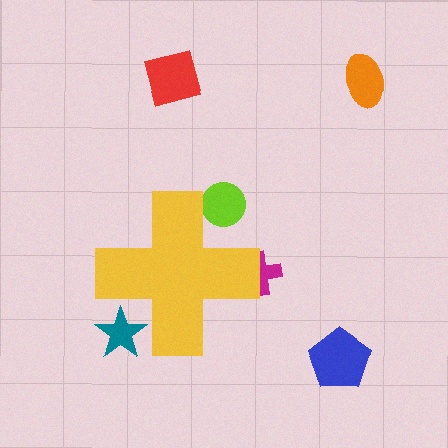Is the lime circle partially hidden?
Yes, the lime circle is partially hidden behind the yellow cross.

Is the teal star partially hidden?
Yes, the teal star is partially hidden behind the yellow cross.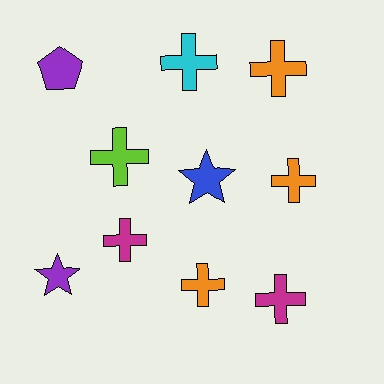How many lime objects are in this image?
There is 1 lime object.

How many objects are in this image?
There are 10 objects.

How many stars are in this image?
There are 2 stars.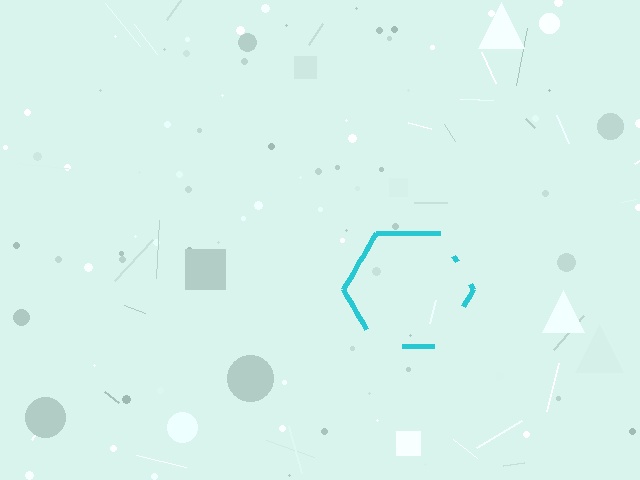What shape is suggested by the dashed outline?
The dashed outline suggests a hexagon.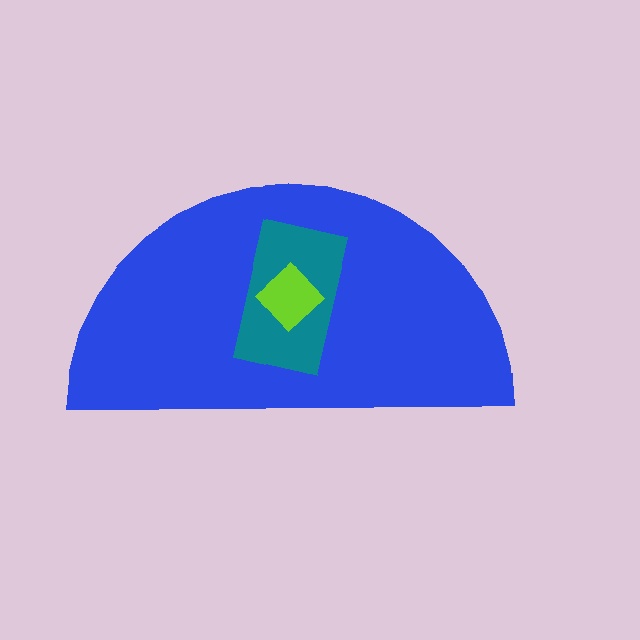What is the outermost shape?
The blue semicircle.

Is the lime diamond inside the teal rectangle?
Yes.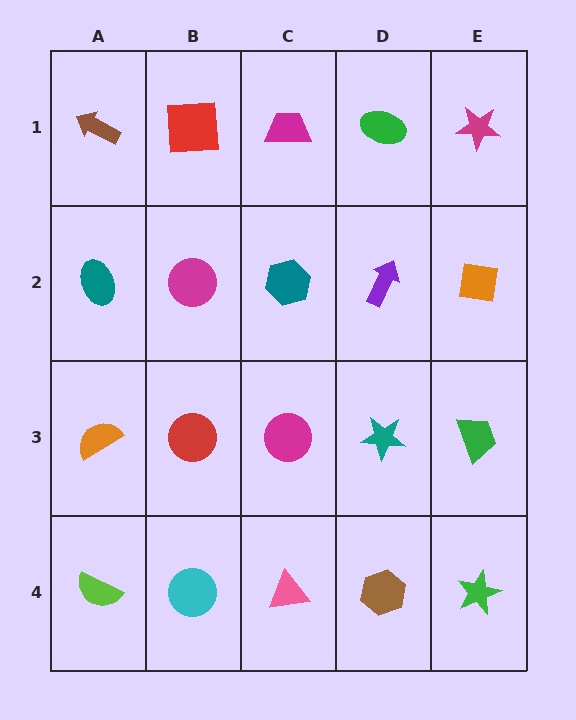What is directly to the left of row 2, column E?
A purple arrow.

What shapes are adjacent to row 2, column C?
A magenta trapezoid (row 1, column C), a magenta circle (row 3, column C), a magenta circle (row 2, column B), a purple arrow (row 2, column D).